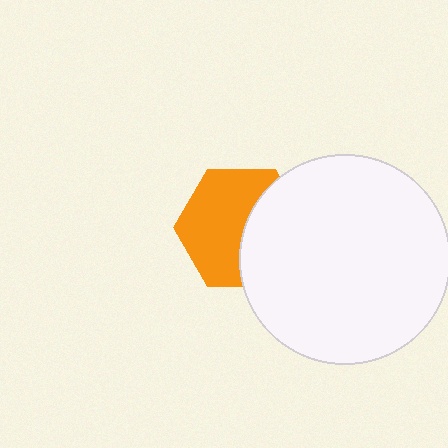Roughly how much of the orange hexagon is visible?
About half of it is visible (roughly 59%).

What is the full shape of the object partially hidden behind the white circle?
The partially hidden object is an orange hexagon.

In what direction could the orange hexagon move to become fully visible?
The orange hexagon could move left. That would shift it out from behind the white circle entirely.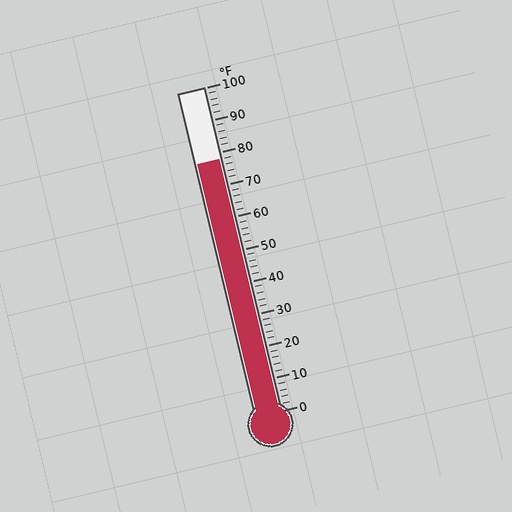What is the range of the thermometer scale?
The thermometer scale ranges from 0°F to 100°F.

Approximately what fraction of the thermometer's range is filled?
The thermometer is filled to approximately 80% of its range.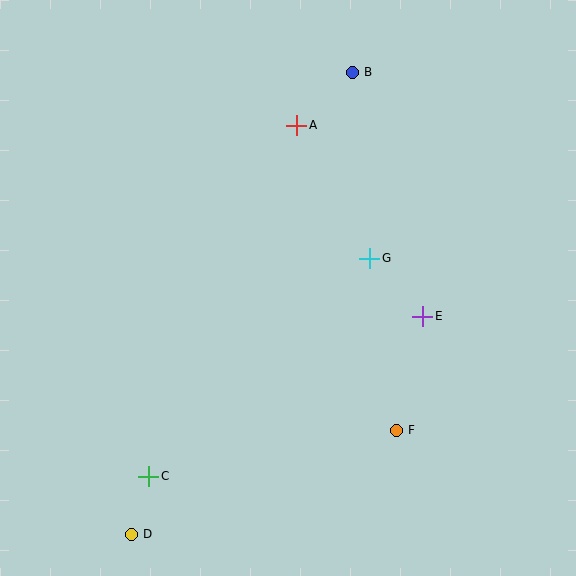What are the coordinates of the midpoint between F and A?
The midpoint between F and A is at (346, 278).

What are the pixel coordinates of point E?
Point E is at (423, 316).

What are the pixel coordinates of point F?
Point F is at (396, 430).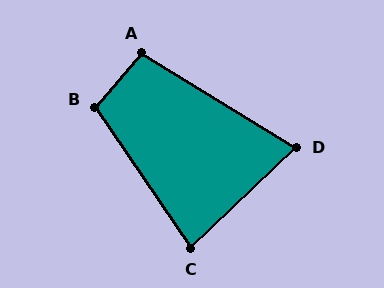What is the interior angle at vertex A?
Approximately 99 degrees (obtuse).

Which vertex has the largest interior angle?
B, at approximately 105 degrees.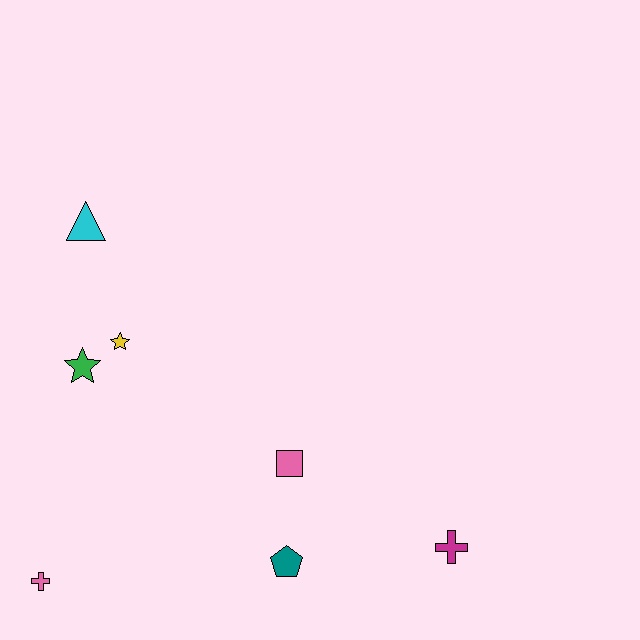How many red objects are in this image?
There are no red objects.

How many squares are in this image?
There is 1 square.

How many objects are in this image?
There are 7 objects.